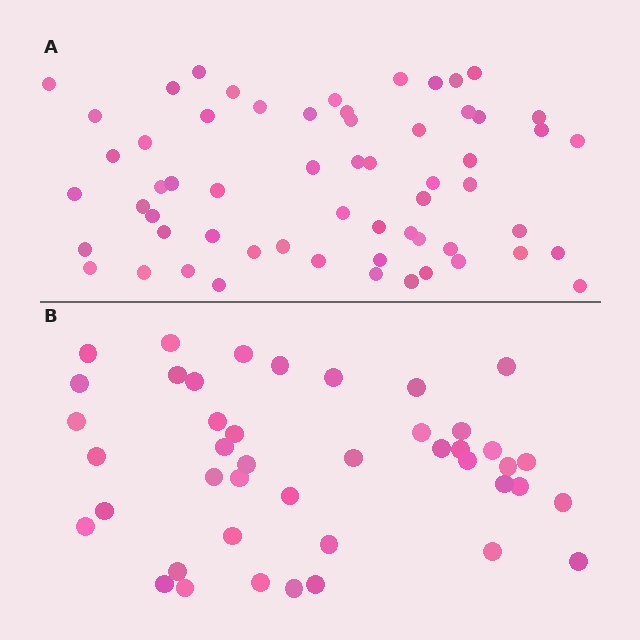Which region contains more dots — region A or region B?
Region A (the top region) has more dots.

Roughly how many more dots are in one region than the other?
Region A has approximately 15 more dots than region B.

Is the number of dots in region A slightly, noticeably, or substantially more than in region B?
Region A has noticeably more, but not dramatically so. The ratio is roughly 1.4 to 1.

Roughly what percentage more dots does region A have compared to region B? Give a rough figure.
About 40% more.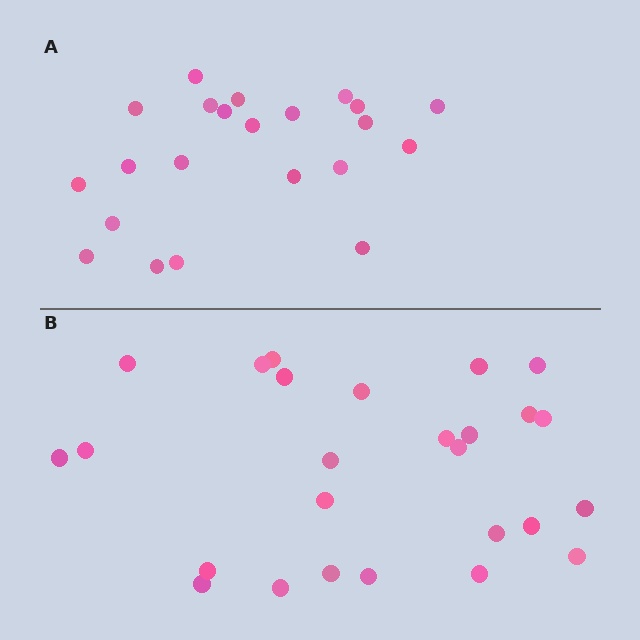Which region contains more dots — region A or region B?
Region B (the bottom region) has more dots.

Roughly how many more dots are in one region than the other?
Region B has about 4 more dots than region A.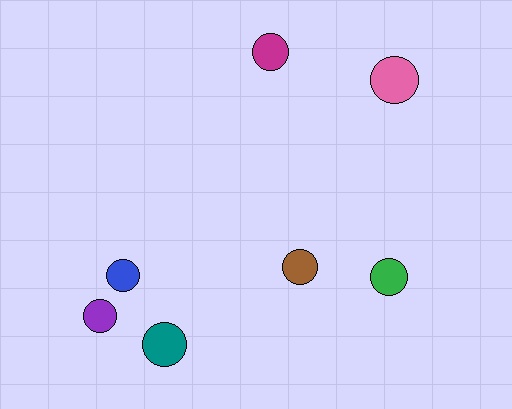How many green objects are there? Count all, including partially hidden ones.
There is 1 green object.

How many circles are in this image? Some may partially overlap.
There are 7 circles.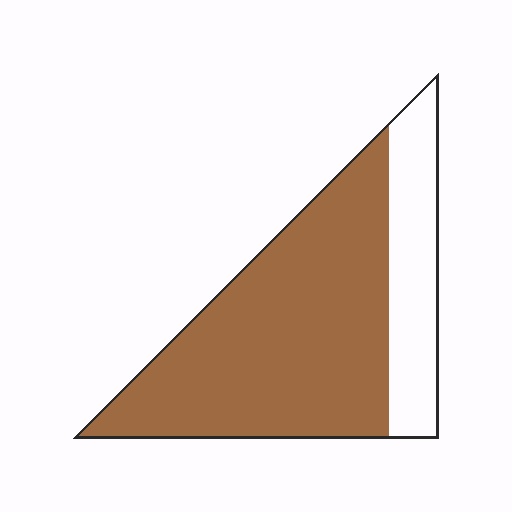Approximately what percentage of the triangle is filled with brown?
Approximately 75%.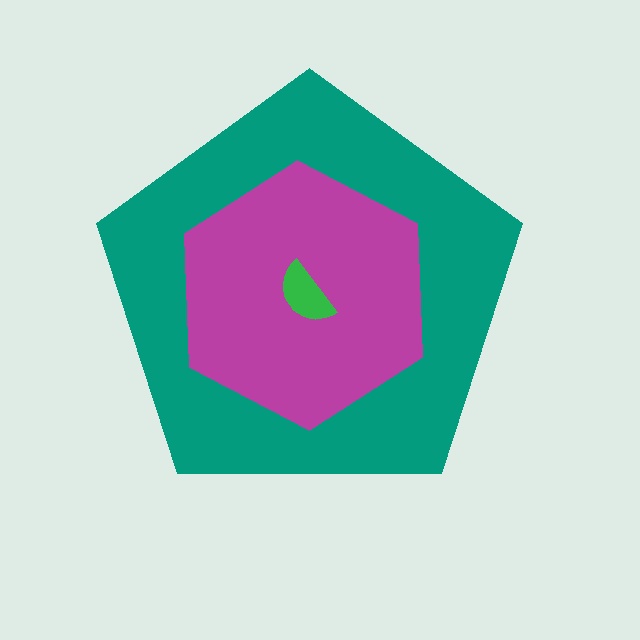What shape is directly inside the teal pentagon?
The magenta hexagon.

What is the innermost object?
The green semicircle.